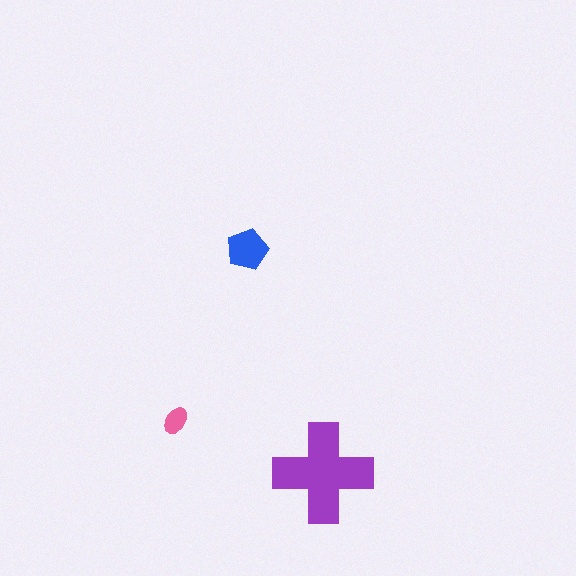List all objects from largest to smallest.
The purple cross, the blue pentagon, the pink ellipse.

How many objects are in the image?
There are 3 objects in the image.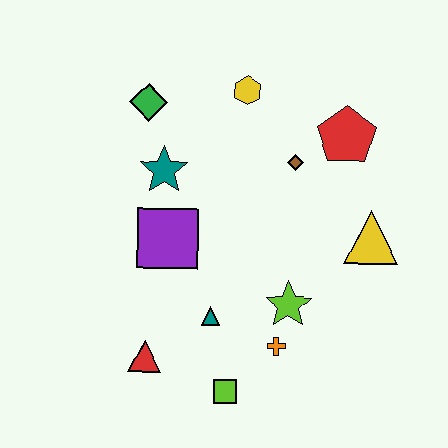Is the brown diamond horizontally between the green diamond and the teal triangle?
No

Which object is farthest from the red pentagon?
The red triangle is farthest from the red pentagon.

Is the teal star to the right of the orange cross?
No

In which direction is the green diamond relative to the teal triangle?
The green diamond is above the teal triangle.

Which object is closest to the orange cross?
The lime star is closest to the orange cross.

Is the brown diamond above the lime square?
Yes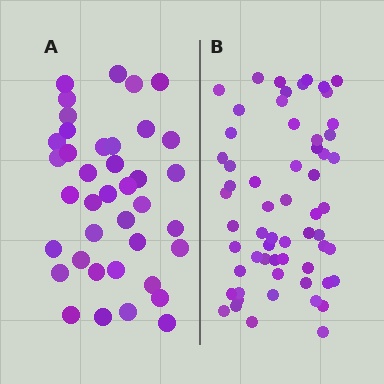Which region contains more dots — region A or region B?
Region B (the right region) has more dots.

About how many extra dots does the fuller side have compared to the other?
Region B has approximately 20 more dots than region A.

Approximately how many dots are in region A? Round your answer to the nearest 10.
About 40 dots. (The exact count is 39, which rounds to 40.)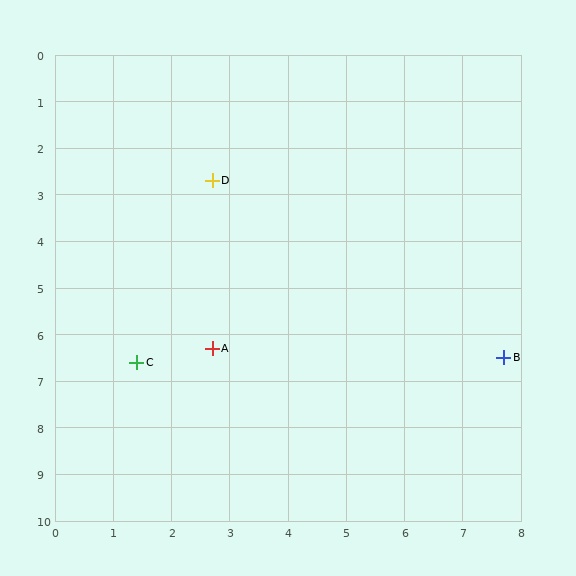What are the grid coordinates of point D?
Point D is at approximately (2.7, 2.7).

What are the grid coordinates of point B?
Point B is at approximately (7.7, 6.5).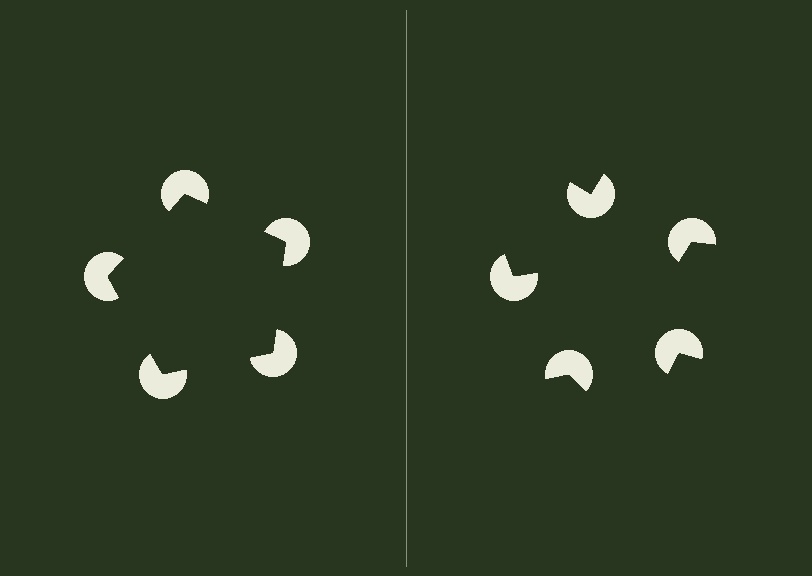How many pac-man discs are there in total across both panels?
10 — 5 on each side.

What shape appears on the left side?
An illusory pentagon.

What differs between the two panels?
The pac-man discs are positioned identically on both sides; only the wedge orientations differ. On the left they align to a pentagon; on the right they are misaligned.